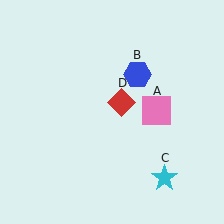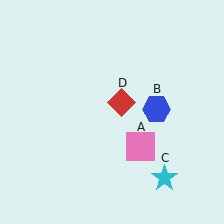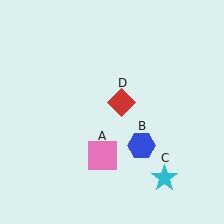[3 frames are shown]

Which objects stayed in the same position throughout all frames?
Cyan star (object C) and red diamond (object D) remained stationary.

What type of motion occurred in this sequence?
The pink square (object A), blue hexagon (object B) rotated clockwise around the center of the scene.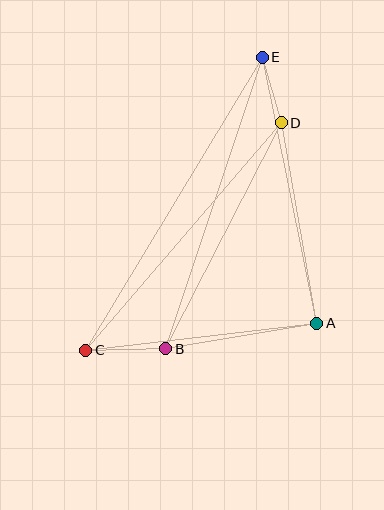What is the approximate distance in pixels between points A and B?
The distance between A and B is approximately 153 pixels.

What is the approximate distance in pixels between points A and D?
The distance between A and D is approximately 204 pixels.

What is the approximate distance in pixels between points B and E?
The distance between B and E is approximately 307 pixels.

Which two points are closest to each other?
Points D and E are closest to each other.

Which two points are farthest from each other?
Points C and E are farthest from each other.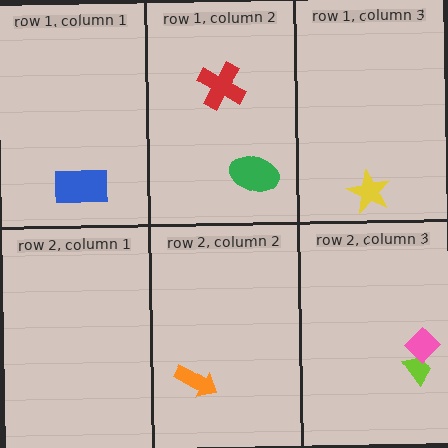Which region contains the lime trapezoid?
The row 2, column 3 region.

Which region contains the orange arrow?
The row 2, column 2 region.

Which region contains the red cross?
The row 1, column 2 region.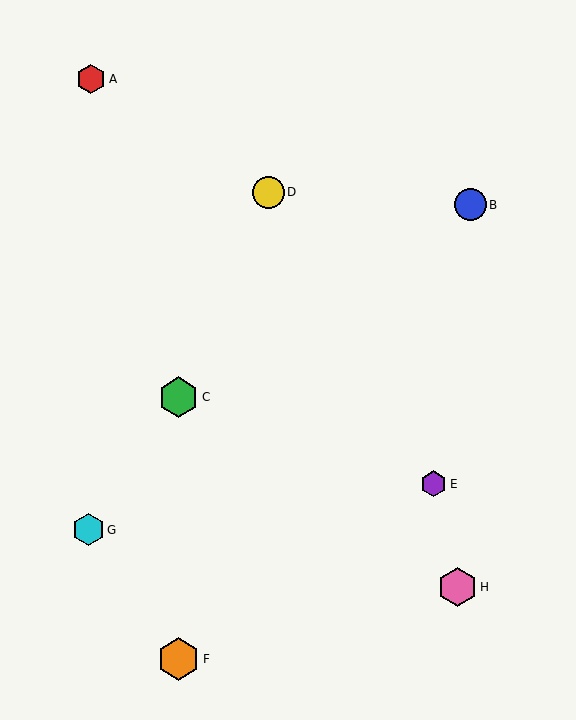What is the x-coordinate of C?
Object C is at x≈179.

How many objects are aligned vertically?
2 objects (C, F) are aligned vertically.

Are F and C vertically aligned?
Yes, both are at x≈179.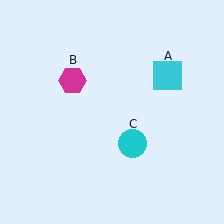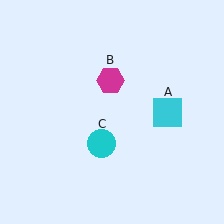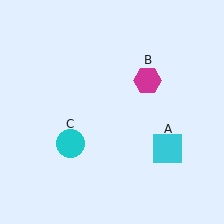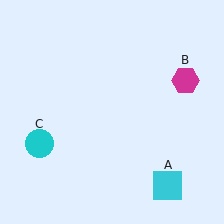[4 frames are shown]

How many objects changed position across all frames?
3 objects changed position: cyan square (object A), magenta hexagon (object B), cyan circle (object C).